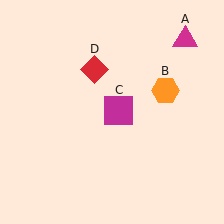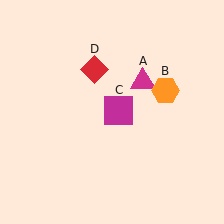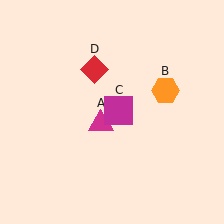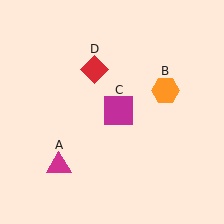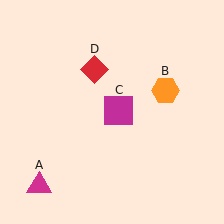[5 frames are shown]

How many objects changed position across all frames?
1 object changed position: magenta triangle (object A).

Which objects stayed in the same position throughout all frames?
Orange hexagon (object B) and magenta square (object C) and red diamond (object D) remained stationary.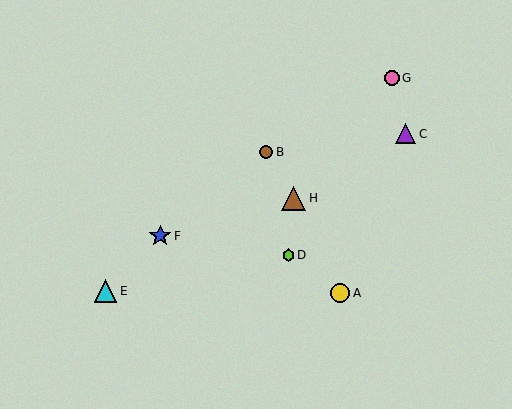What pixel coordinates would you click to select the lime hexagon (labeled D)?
Click at (288, 255) to select the lime hexagon D.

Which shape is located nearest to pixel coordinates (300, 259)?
The lime hexagon (labeled D) at (288, 255) is nearest to that location.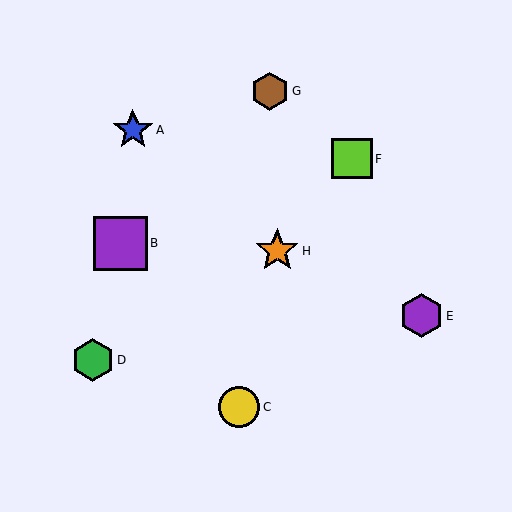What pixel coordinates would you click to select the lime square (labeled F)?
Click at (352, 159) to select the lime square F.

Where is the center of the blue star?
The center of the blue star is at (133, 130).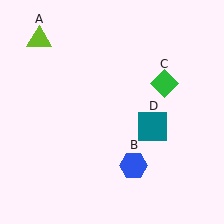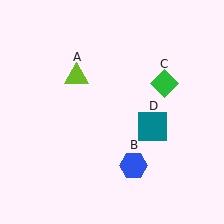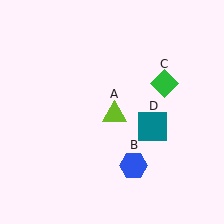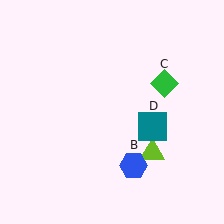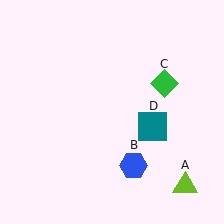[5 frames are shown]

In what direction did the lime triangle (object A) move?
The lime triangle (object A) moved down and to the right.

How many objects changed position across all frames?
1 object changed position: lime triangle (object A).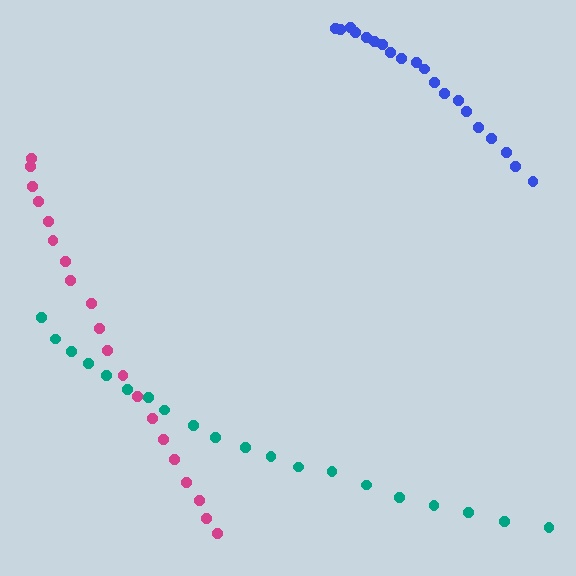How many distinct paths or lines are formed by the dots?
There are 3 distinct paths.